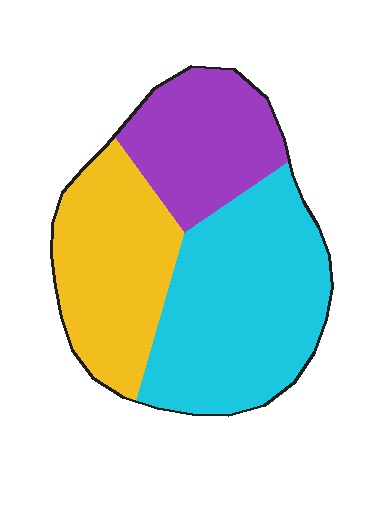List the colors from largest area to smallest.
From largest to smallest: cyan, yellow, purple.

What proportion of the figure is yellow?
Yellow covers 31% of the figure.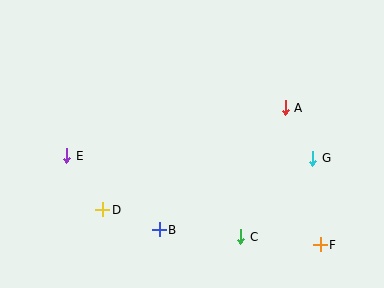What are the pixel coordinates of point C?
Point C is at (241, 237).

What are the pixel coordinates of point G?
Point G is at (313, 158).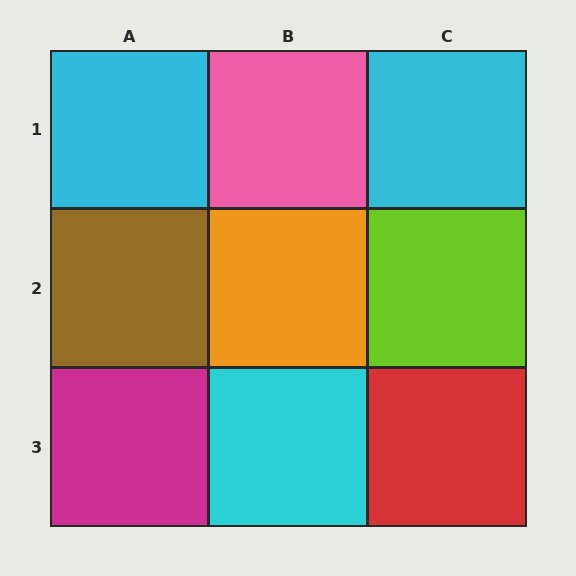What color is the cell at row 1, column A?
Cyan.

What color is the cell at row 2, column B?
Orange.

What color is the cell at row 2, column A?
Brown.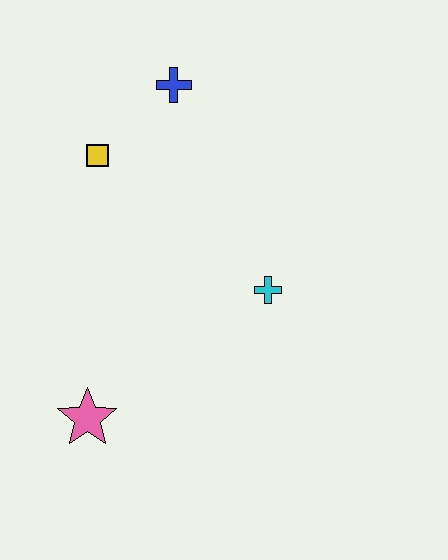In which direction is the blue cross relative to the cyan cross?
The blue cross is above the cyan cross.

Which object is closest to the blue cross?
The yellow square is closest to the blue cross.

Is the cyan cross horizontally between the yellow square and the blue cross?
No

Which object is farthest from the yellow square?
The pink star is farthest from the yellow square.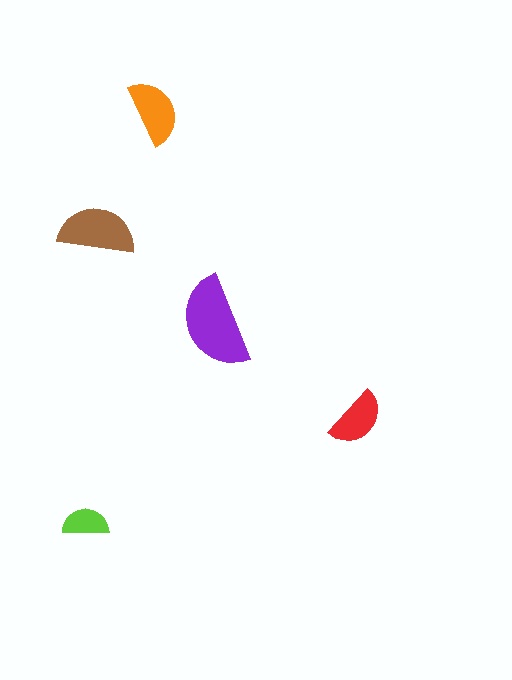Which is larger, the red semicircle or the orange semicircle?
The orange one.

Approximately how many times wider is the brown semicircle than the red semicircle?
About 1.5 times wider.